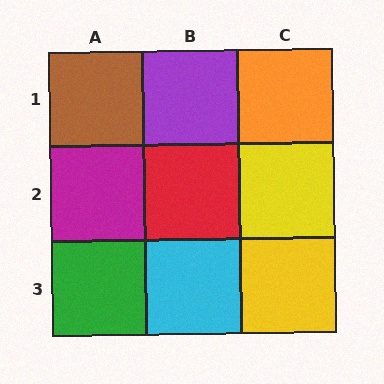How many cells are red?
1 cell is red.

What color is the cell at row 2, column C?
Yellow.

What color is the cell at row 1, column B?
Purple.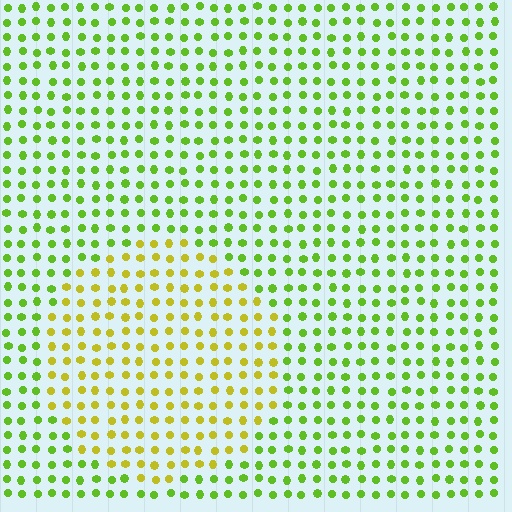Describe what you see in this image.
The image is filled with small lime elements in a uniform arrangement. A circle-shaped region is visible where the elements are tinted to a slightly different hue, forming a subtle color boundary.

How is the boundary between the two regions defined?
The boundary is defined purely by a slight shift in hue (about 37 degrees). Spacing, size, and orientation are identical on both sides.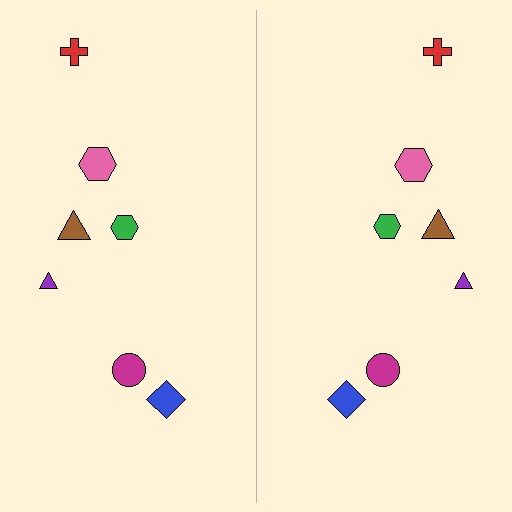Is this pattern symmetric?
Yes, this pattern has bilateral (reflection) symmetry.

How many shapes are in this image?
There are 14 shapes in this image.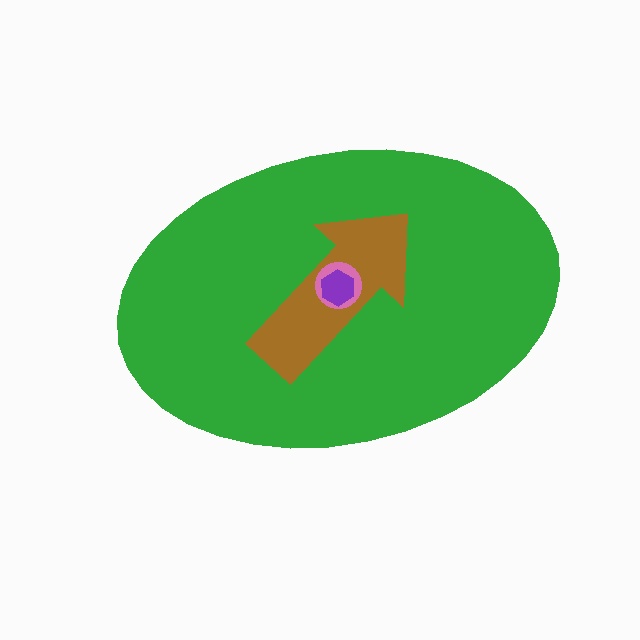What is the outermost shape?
The green ellipse.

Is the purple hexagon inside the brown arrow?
Yes.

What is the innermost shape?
The purple hexagon.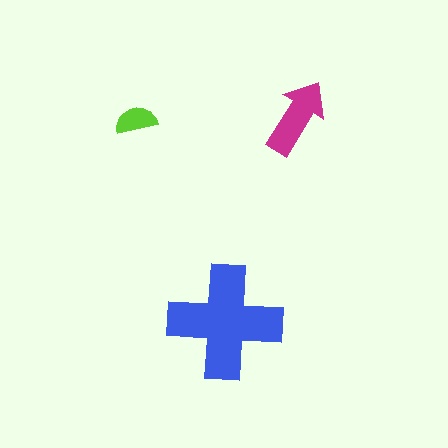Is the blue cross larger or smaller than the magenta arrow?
Larger.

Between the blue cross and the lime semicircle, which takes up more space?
The blue cross.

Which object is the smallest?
The lime semicircle.